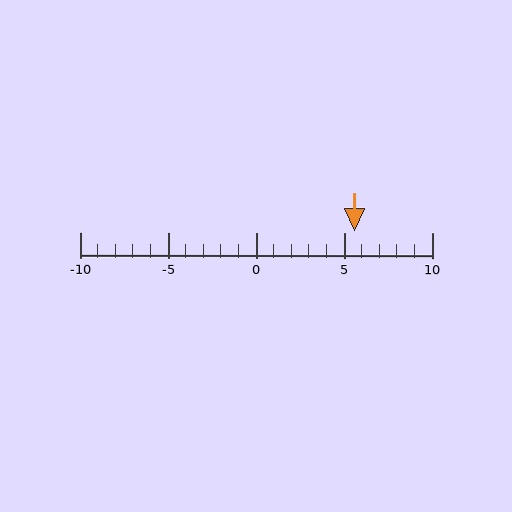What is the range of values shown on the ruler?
The ruler shows values from -10 to 10.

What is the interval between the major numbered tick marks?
The major tick marks are spaced 5 units apart.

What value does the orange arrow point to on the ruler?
The orange arrow points to approximately 6.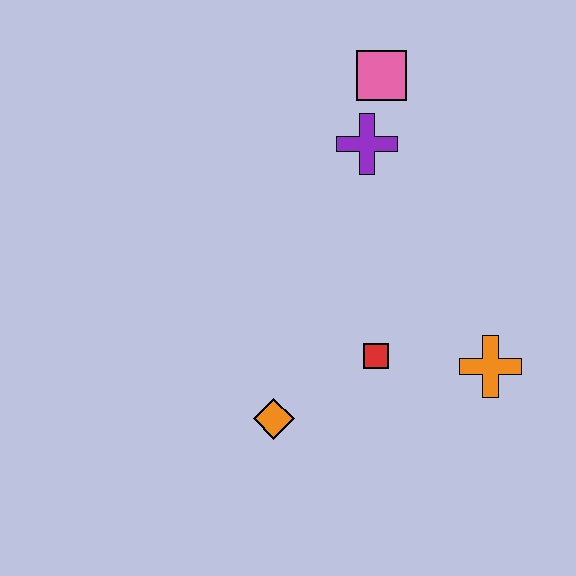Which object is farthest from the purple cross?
The orange diamond is farthest from the purple cross.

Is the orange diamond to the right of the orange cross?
No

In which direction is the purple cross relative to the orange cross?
The purple cross is above the orange cross.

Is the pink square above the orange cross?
Yes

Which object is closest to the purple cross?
The pink square is closest to the purple cross.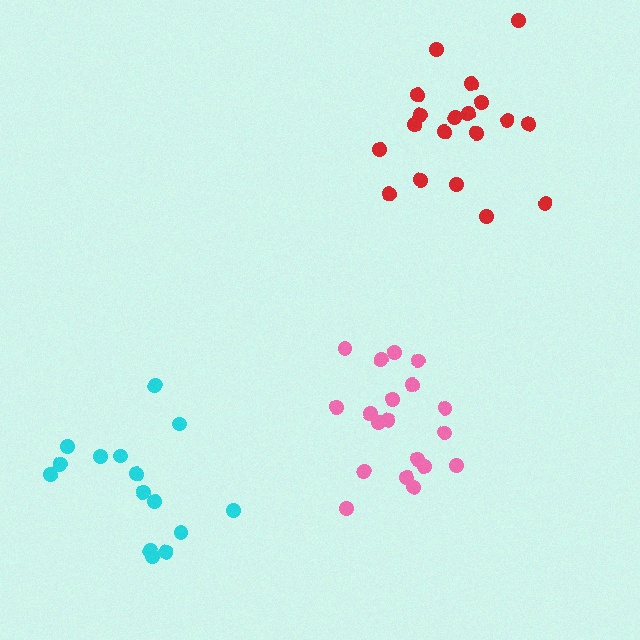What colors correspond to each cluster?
The clusters are colored: pink, cyan, red.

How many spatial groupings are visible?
There are 3 spatial groupings.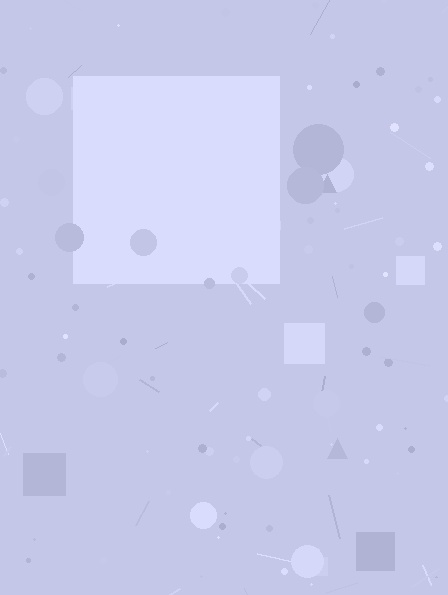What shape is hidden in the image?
A square is hidden in the image.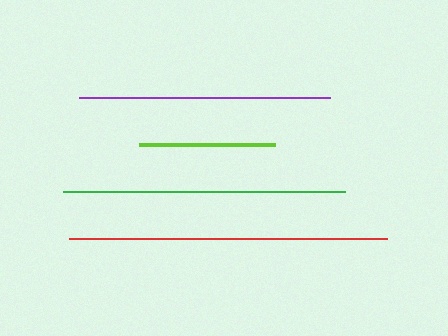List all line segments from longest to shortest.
From longest to shortest: red, green, purple, lime.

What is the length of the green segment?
The green segment is approximately 283 pixels long.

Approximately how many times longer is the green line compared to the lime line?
The green line is approximately 2.1 times the length of the lime line.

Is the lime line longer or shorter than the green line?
The green line is longer than the lime line.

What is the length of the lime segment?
The lime segment is approximately 136 pixels long.